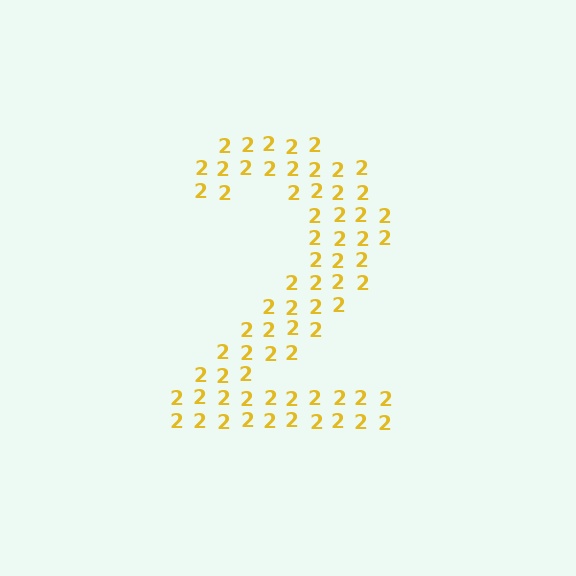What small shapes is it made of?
It is made of small digit 2's.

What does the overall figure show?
The overall figure shows the digit 2.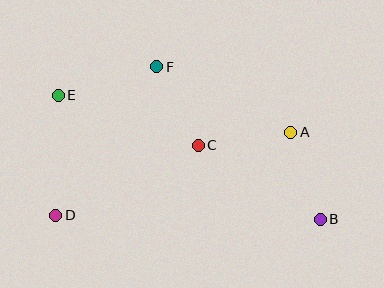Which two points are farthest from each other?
Points B and E are farthest from each other.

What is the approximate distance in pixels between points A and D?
The distance between A and D is approximately 249 pixels.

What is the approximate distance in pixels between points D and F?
The distance between D and F is approximately 179 pixels.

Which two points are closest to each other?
Points C and F are closest to each other.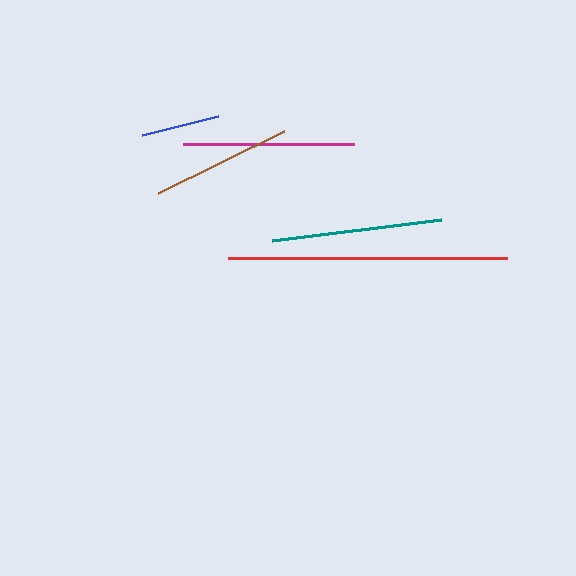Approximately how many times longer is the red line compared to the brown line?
The red line is approximately 2.0 times the length of the brown line.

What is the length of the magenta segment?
The magenta segment is approximately 171 pixels long.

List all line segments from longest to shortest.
From longest to shortest: red, magenta, teal, brown, blue.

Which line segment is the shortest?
The blue line is the shortest at approximately 78 pixels.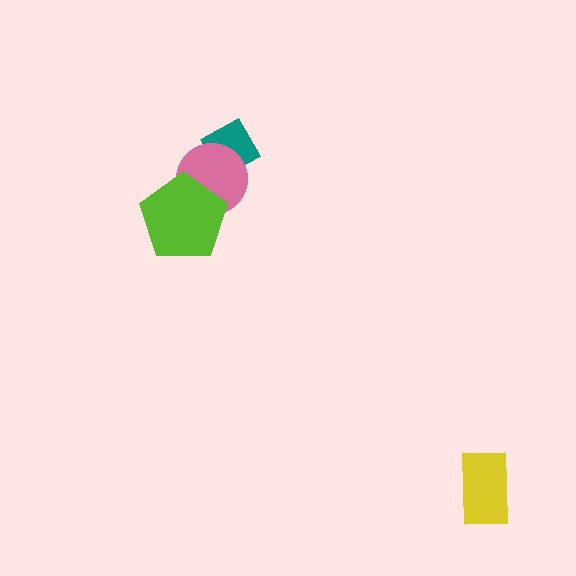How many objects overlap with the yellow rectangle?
0 objects overlap with the yellow rectangle.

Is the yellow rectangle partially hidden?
No, no other shape covers it.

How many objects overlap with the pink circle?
2 objects overlap with the pink circle.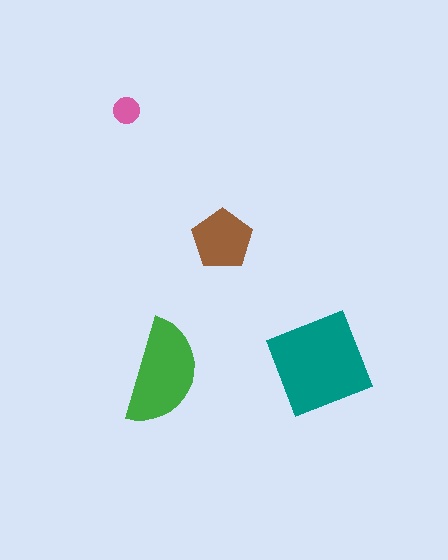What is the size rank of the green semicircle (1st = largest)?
2nd.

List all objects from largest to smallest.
The teal square, the green semicircle, the brown pentagon, the pink circle.